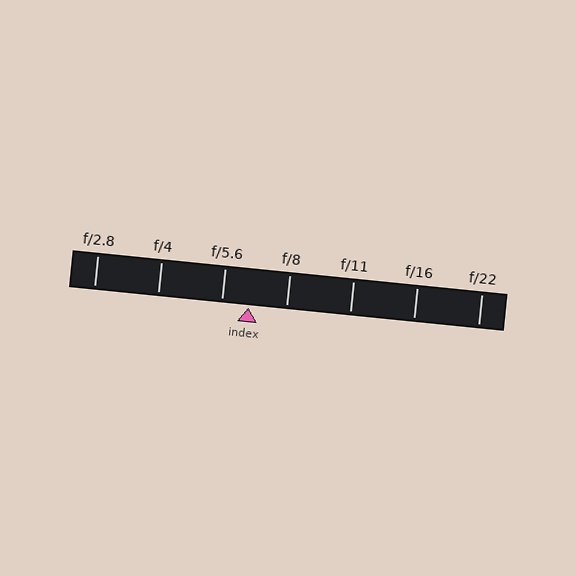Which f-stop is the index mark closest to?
The index mark is closest to f/5.6.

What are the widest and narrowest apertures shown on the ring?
The widest aperture shown is f/2.8 and the narrowest is f/22.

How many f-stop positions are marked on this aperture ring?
There are 7 f-stop positions marked.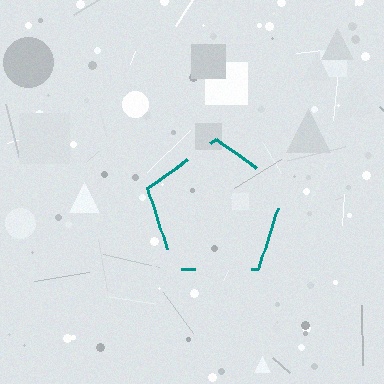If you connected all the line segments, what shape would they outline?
They would outline a pentagon.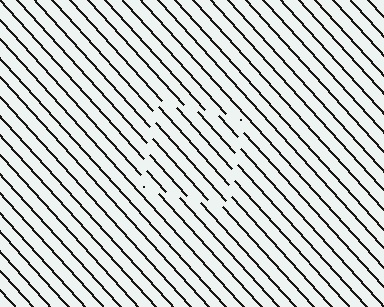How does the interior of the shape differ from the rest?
The interior of the shape contains the same grating, shifted by half a period — the contour is defined by the phase discontinuity where line-ends from the inner and outer gratings abut.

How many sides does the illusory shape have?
4 sides — the line-ends trace a square.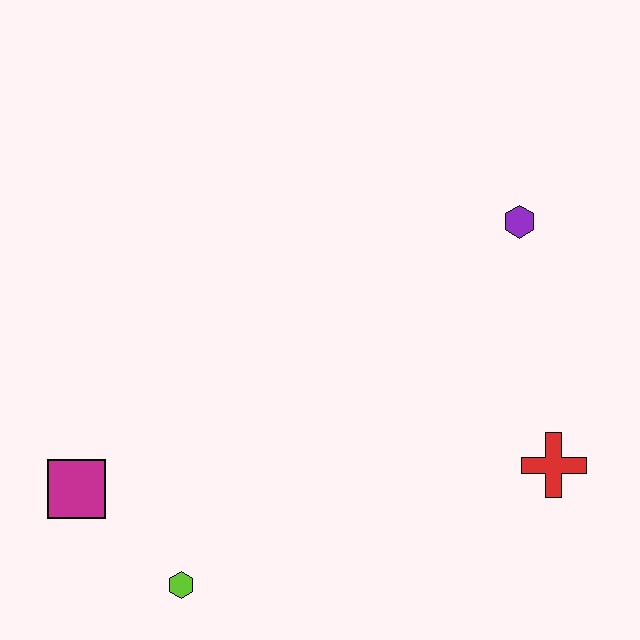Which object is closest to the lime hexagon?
The magenta square is closest to the lime hexagon.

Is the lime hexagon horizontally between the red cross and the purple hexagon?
No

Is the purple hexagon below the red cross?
No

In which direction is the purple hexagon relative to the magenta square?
The purple hexagon is to the right of the magenta square.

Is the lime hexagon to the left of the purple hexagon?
Yes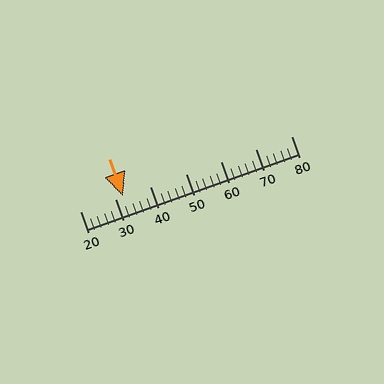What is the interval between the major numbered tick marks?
The major tick marks are spaced 10 units apart.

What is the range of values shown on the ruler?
The ruler shows values from 20 to 80.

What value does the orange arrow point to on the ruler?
The orange arrow points to approximately 32.